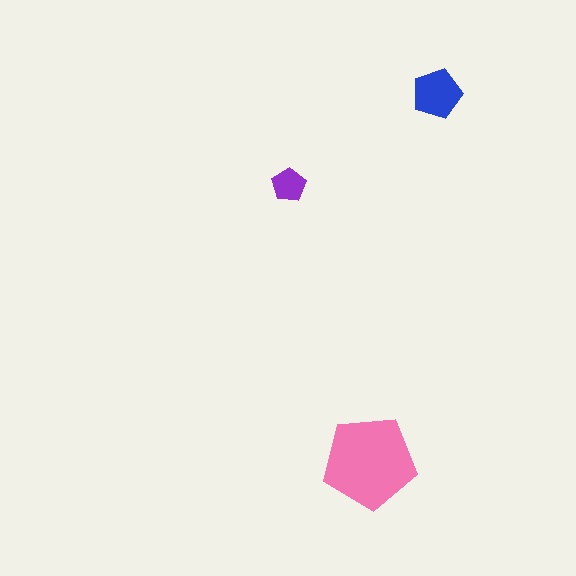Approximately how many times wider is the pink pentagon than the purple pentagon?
About 3 times wider.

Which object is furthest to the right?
The blue pentagon is rightmost.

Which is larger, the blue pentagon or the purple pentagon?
The blue one.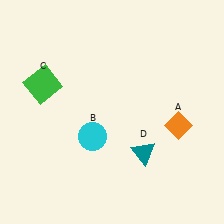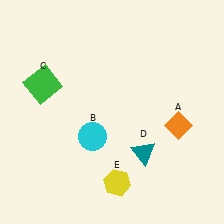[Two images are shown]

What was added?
A yellow hexagon (E) was added in Image 2.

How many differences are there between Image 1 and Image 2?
There is 1 difference between the two images.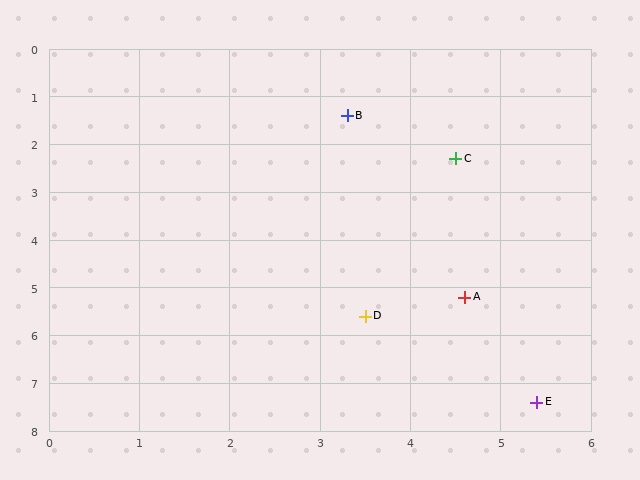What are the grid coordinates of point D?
Point D is at approximately (3.5, 5.6).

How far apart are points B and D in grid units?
Points B and D are about 4.2 grid units apart.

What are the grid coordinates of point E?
Point E is at approximately (5.4, 7.4).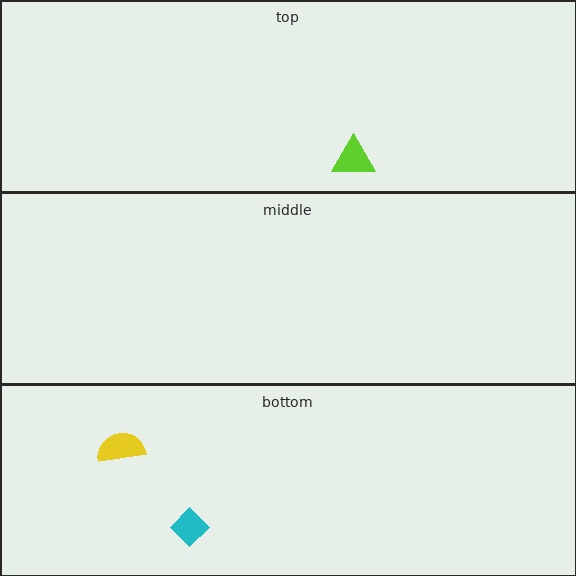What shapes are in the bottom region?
The yellow semicircle, the cyan diamond.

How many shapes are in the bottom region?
2.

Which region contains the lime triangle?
The top region.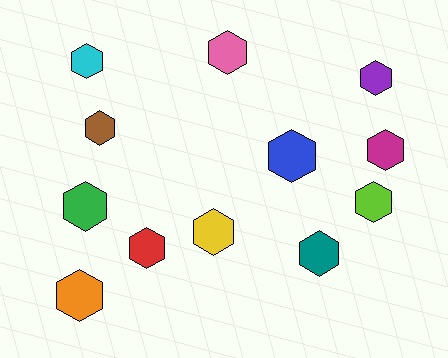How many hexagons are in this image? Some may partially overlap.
There are 12 hexagons.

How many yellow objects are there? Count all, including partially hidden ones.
There is 1 yellow object.